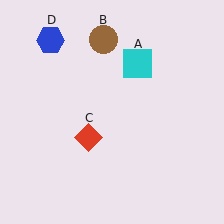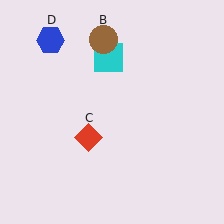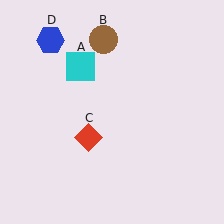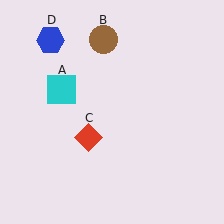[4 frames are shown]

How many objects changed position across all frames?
1 object changed position: cyan square (object A).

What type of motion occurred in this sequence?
The cyan square (object A) rotated counterclockwise around the center of the scene.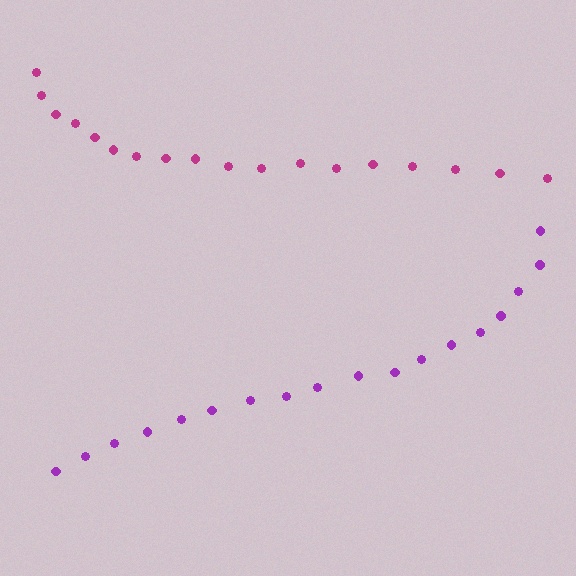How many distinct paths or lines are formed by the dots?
There are 2 distinct paths.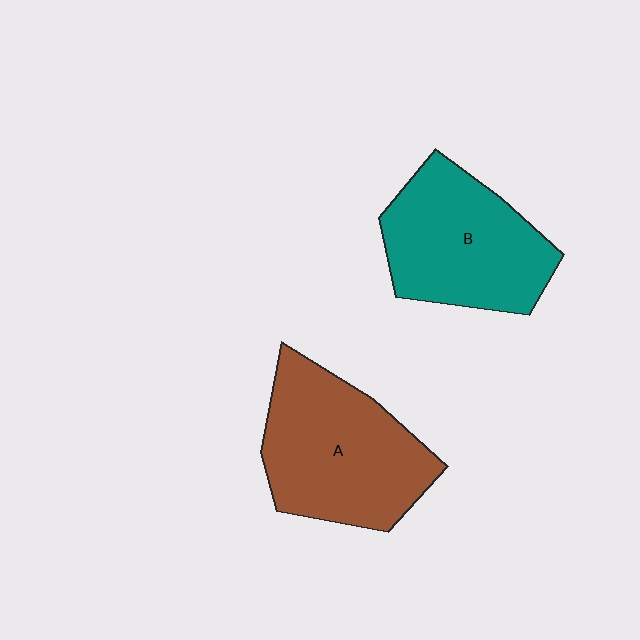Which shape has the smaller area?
Shape B (teal).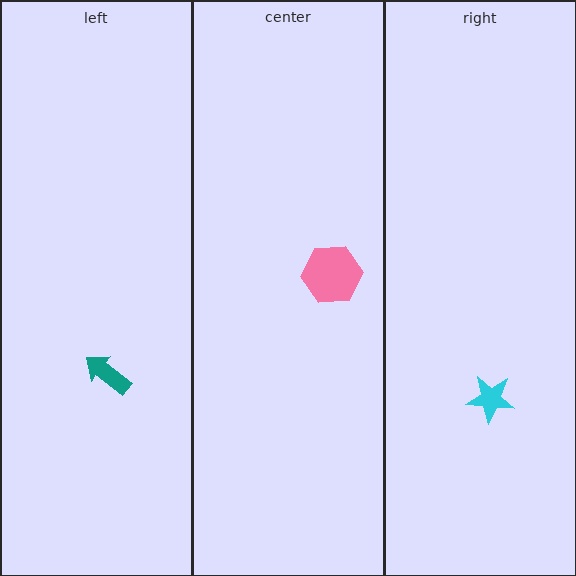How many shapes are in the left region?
1.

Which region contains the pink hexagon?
The center region.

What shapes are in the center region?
The pink hexagon.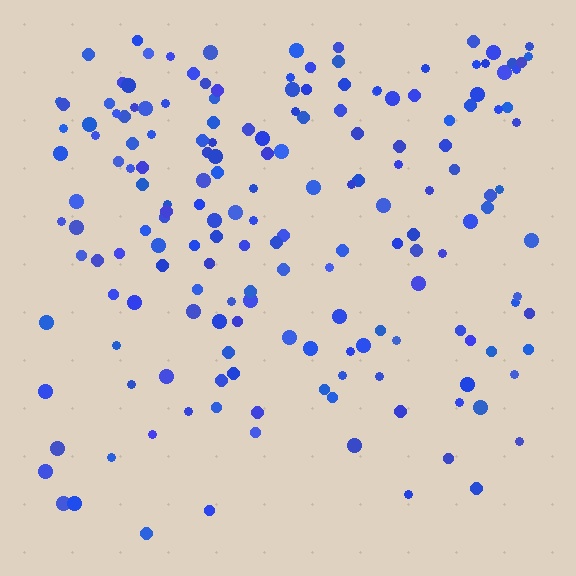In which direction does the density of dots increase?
From bottom to top, with the top side densest.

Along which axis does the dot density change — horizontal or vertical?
Vertical.